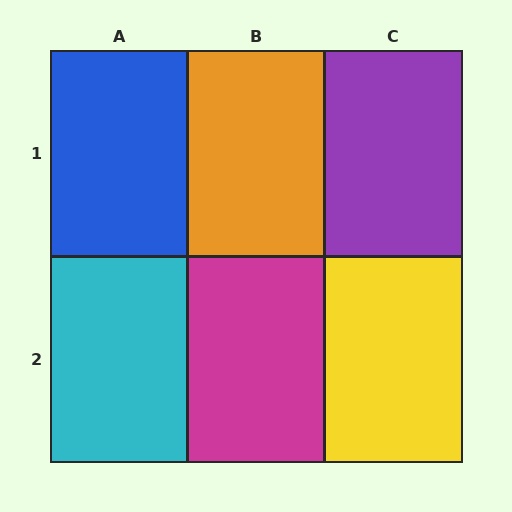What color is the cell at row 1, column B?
Orange.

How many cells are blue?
1 cell is blue.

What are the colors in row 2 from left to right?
Cyan, magenta, yellow.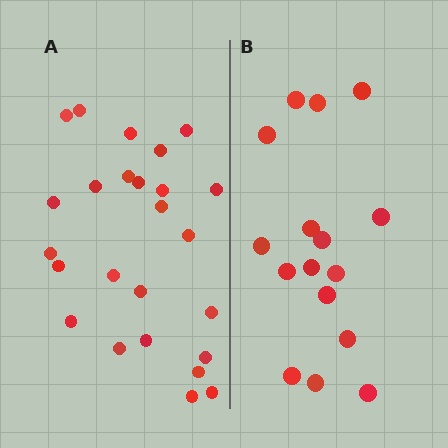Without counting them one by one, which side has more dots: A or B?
Region A (the left region) has more dots.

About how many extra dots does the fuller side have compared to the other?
Region A has roughly 8 or so more dots than region B.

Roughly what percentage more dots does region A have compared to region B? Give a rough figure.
About 55% more.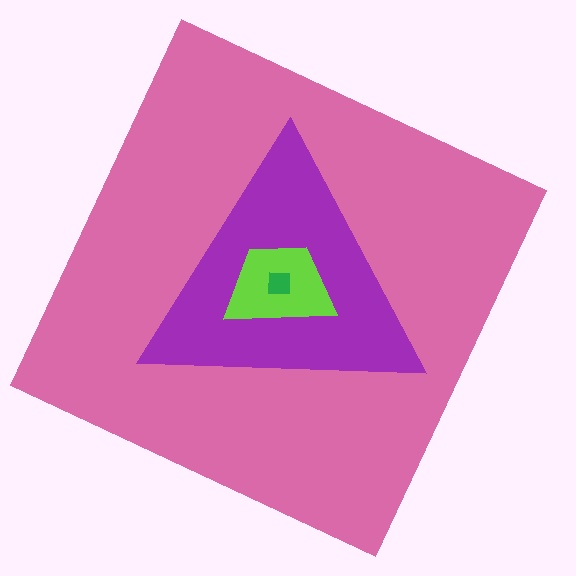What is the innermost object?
The green square.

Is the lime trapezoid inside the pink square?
Yes.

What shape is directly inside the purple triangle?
The lime trapezoid.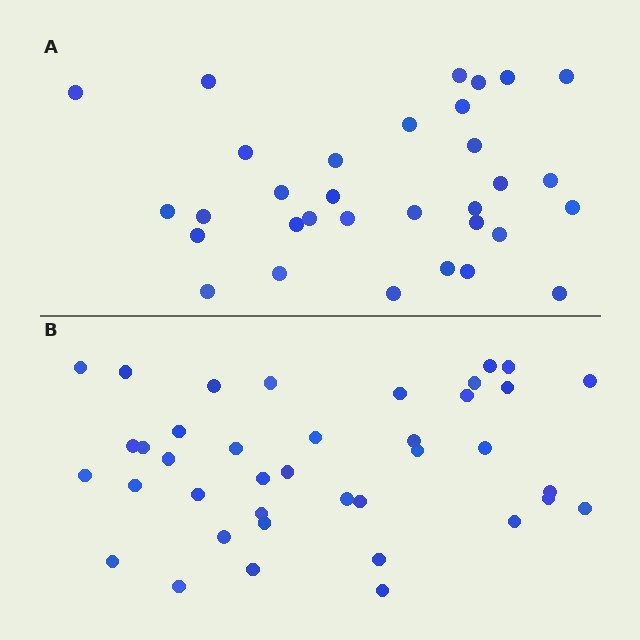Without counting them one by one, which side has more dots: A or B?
Region B (the bottom region) has more dots.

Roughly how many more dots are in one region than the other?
Region B has roughly 8 or so more dots than region A.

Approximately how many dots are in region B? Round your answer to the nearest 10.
About 40 dots. (The exact count is 39, which rounds to 40.)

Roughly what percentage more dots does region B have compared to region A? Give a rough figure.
About 20% more.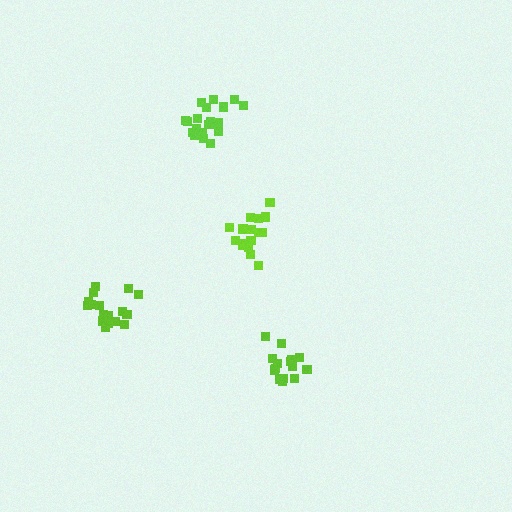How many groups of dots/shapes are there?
There are 4 groups.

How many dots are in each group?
Group 1: 17 dots, Group 2: 16 dots, Group 3: 19 dots, Group 4: 17 dots (69 total).